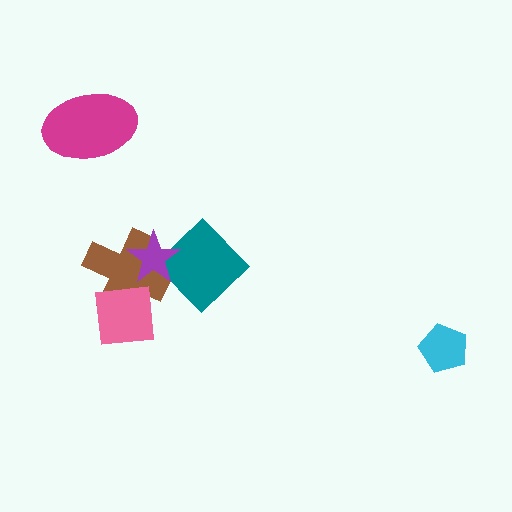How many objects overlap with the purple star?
2 objects overlap with the purple star.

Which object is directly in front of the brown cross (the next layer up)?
The pink square is directly in front of the brown cross.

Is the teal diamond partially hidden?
Yes, it is partially covered by another shape.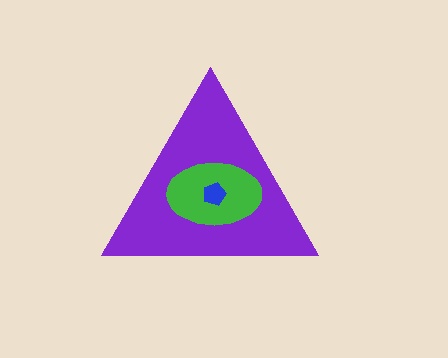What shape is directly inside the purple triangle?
The green ellipse.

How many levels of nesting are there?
3.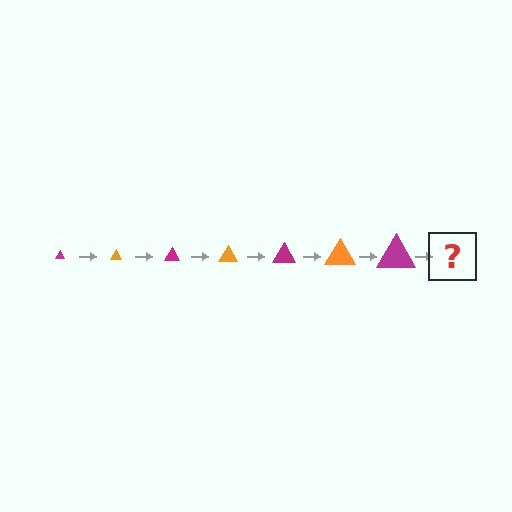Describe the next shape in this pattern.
It should be an orange triangle, larger than the previous one.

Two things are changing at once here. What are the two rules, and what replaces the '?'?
The two rules are that the triangle grows larger each step and the color cycles through magenta and orange. The '?' should be an orange triangle, larger than the previous one.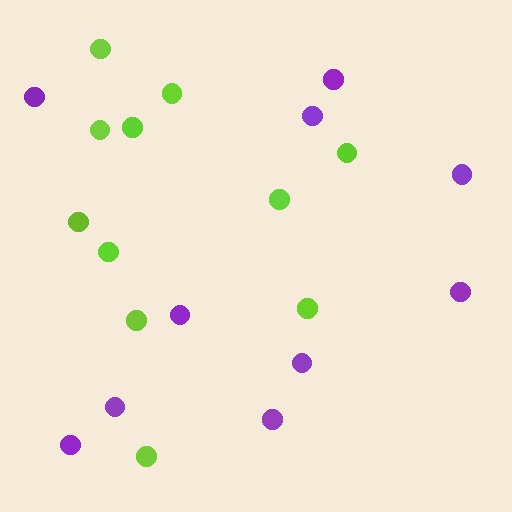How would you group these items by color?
There are 2 groups: one group of lime circles (11) and one group of purple circles (10).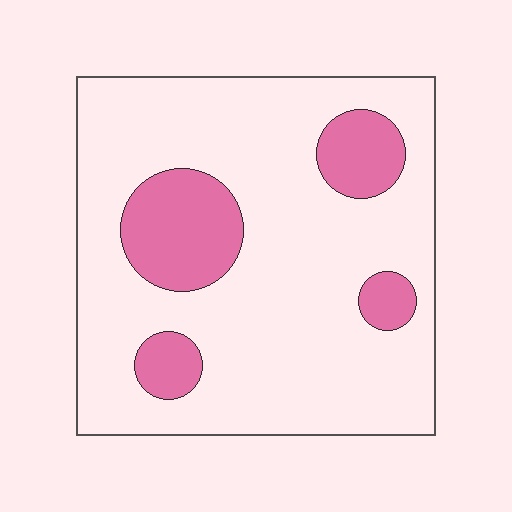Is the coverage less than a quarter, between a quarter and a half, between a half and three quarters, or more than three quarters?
Less than a quarter.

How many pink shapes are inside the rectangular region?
4.